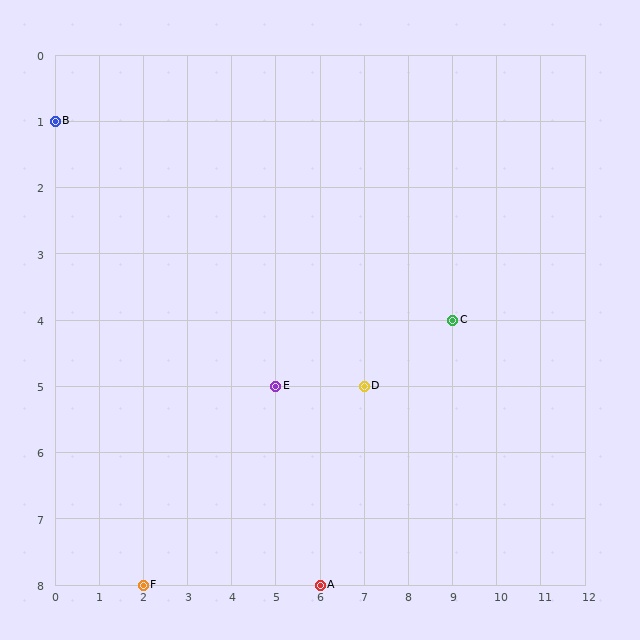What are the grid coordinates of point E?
Point E is at grid coordinates (5, 5).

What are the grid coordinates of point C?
Point C is at grid coordinates (9, 4).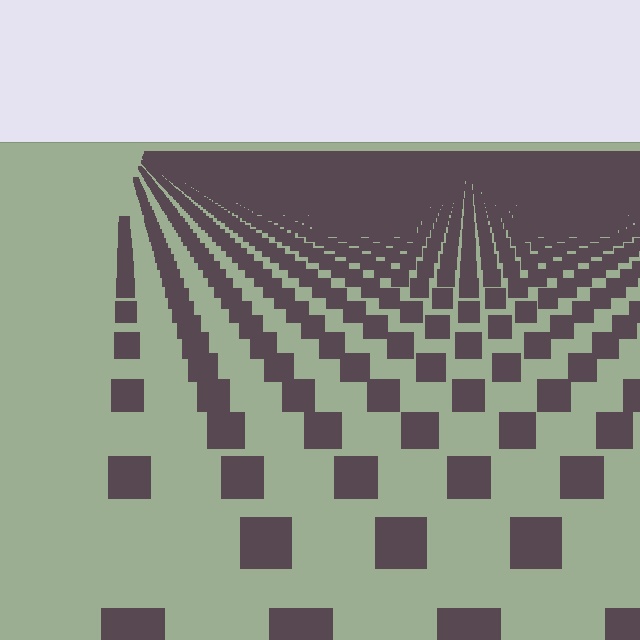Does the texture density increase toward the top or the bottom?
Density increases toward the top.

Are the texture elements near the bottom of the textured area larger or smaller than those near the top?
Larger. Near the bottom, elements are closer to the viewer and appear at a bigger on-screen size.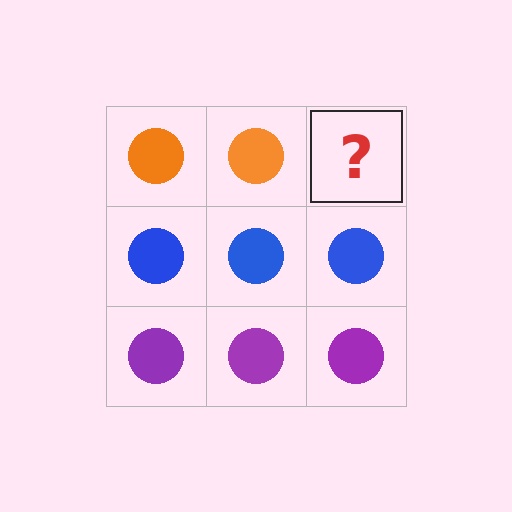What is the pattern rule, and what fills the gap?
The rule is that each row has a consistent color. The gap should be filled with an orange circle.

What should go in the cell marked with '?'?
The missing cell should contain an orange circle.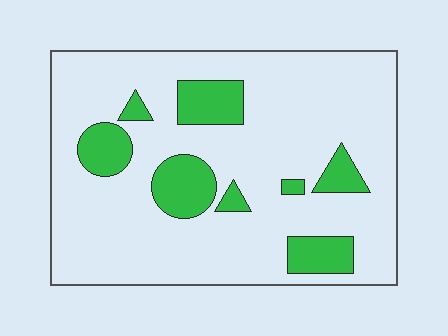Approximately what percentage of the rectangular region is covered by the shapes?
Approximately 20%.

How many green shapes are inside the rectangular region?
8.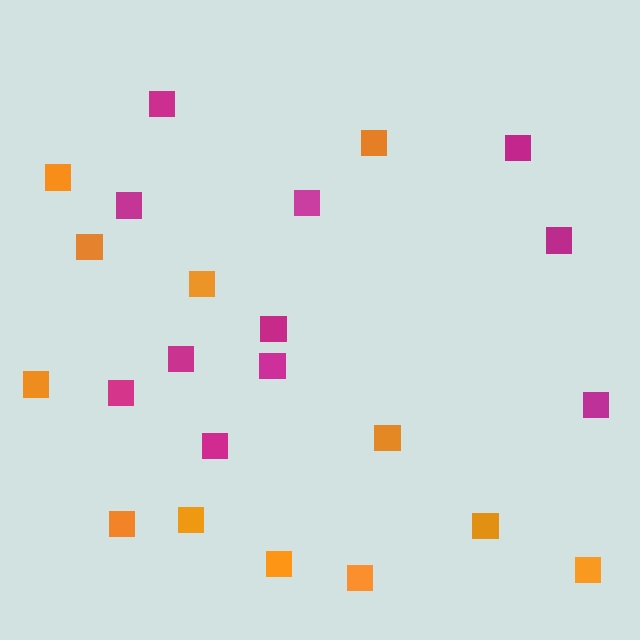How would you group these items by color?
There are 2 groups: one group of orange squares (12) and one group of magenta squares (11).